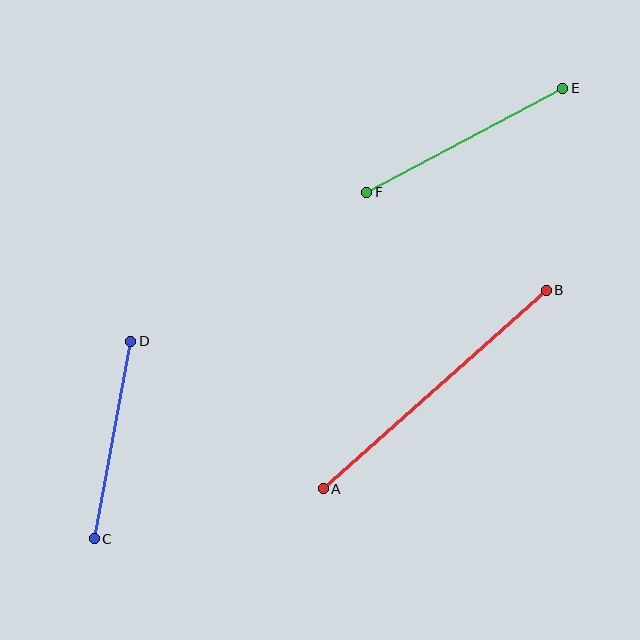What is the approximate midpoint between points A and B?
The midpoint is at approximately (435, 389) pixels.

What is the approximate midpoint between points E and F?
The midpoint is at approximately (465, 140) pixels.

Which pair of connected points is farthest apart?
Points A and B are farthest apart.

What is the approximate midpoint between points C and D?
The midpoint is at approximately (113, 440) pixels.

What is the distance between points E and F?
The distance is approximately 222 pixels.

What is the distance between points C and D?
The distance is approximately 201 pixels.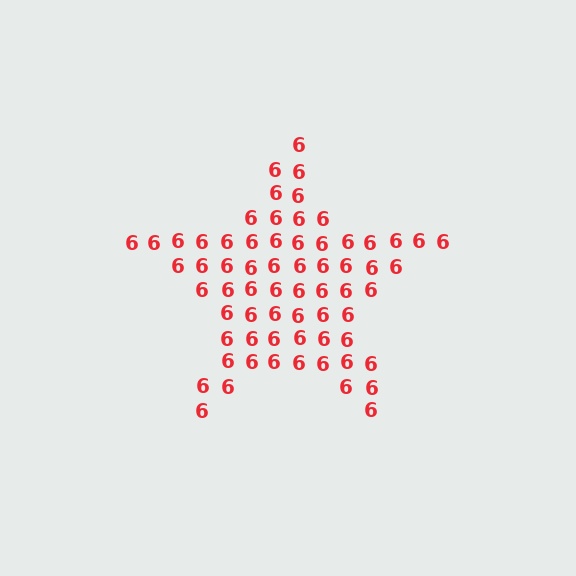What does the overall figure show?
The overall figure shows a star.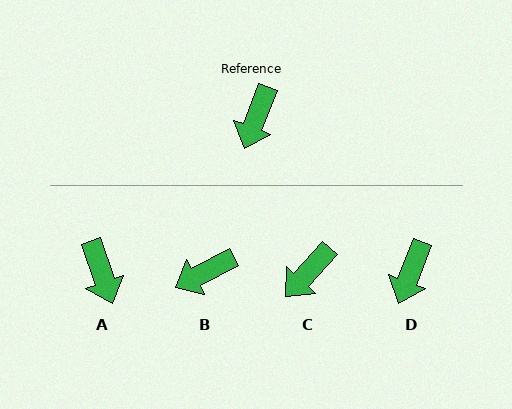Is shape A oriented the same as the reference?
No, it is off by about 40 degrees.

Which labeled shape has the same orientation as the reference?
D.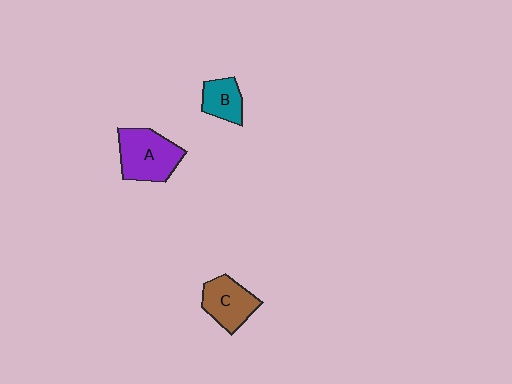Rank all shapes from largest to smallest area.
From largest to smallest: A (purple), C (brown), B (teal).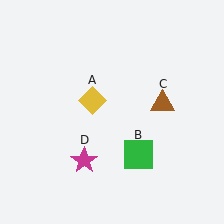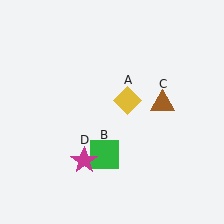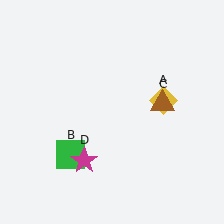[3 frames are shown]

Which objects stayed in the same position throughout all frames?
Brown triangle (object C) and magenta star (object D) remained stationary.